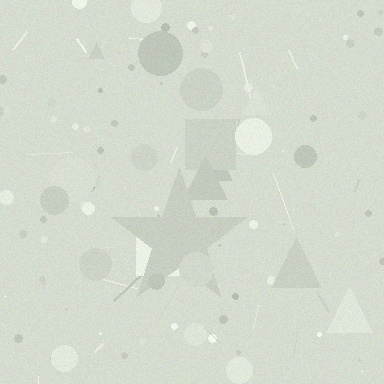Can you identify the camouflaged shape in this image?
The camouflaged shape is a star.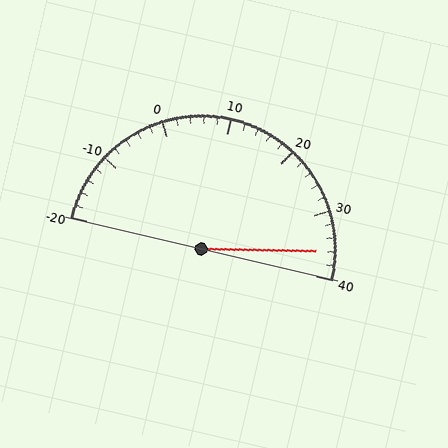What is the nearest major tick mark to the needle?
The nearest major tick mark is 40.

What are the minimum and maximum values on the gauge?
The gauge ranges from -20 to 40.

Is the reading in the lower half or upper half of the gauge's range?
The reading is in the upper half of the range (-20 to 40).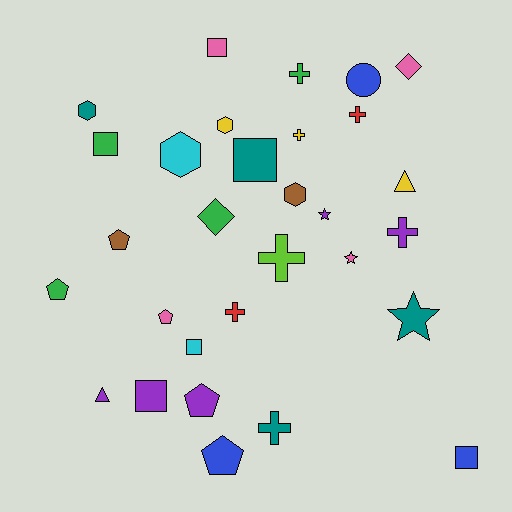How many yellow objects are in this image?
There are 3 yellow objects.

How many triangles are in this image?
There are 2 triangles.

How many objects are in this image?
There are 30 objects.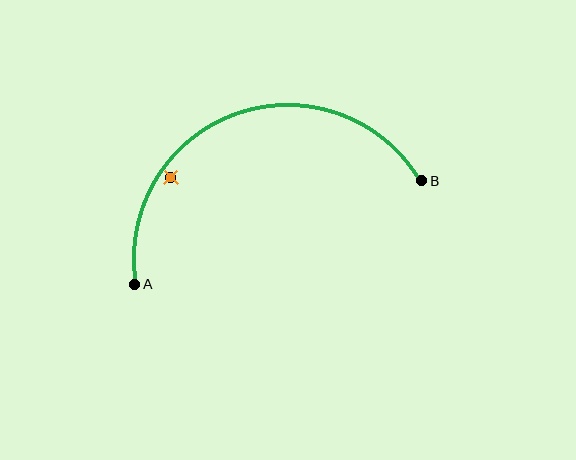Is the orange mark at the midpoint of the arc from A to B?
No — the orange mark does not lie on the arc at all. It sits slightly inside the curve.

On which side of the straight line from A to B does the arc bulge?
The arc bulges above the straight line connecting A and B.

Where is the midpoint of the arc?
The arc midpoint is the point on the curve farthest from the straight line joining A and B. It sits above that line.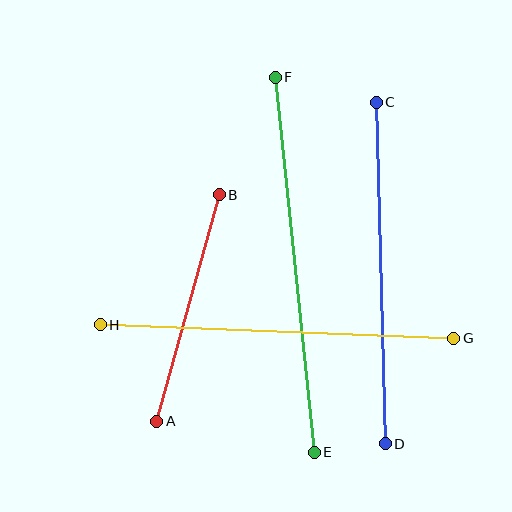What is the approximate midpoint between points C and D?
The midpoint is at approximately (381, 273) pixels.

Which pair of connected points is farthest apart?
Points E and F are farthest apart.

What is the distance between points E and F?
The distance is approximately 377 pixels.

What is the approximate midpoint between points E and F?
The midpoint is at approximately (295, 265) pixels.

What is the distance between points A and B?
The distance is approximately 235 pixels.